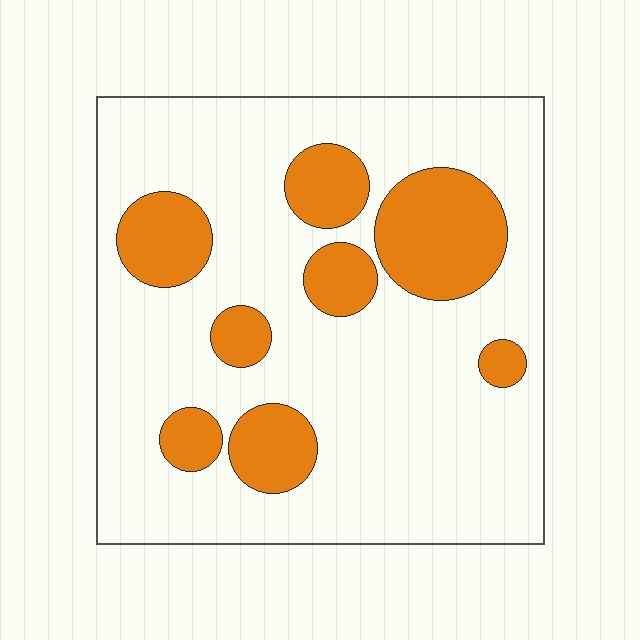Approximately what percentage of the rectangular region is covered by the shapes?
Approximately 25%.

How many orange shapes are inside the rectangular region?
8.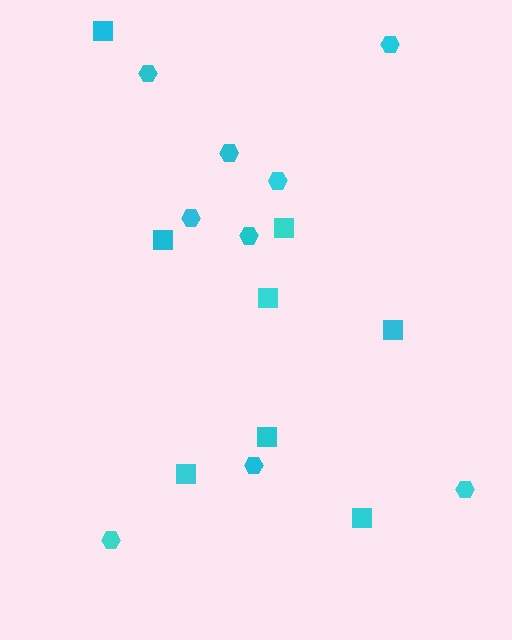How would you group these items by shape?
There are 2 groups: one group of hexagons (9) and one group of squares (8).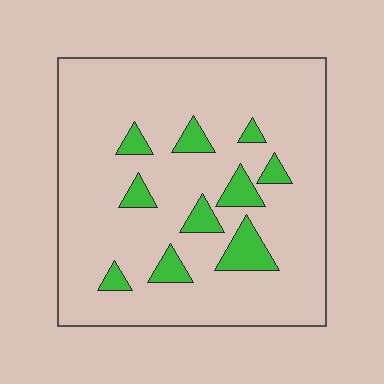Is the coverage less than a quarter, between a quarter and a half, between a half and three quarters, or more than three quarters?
Less than a quarter.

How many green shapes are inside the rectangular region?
10.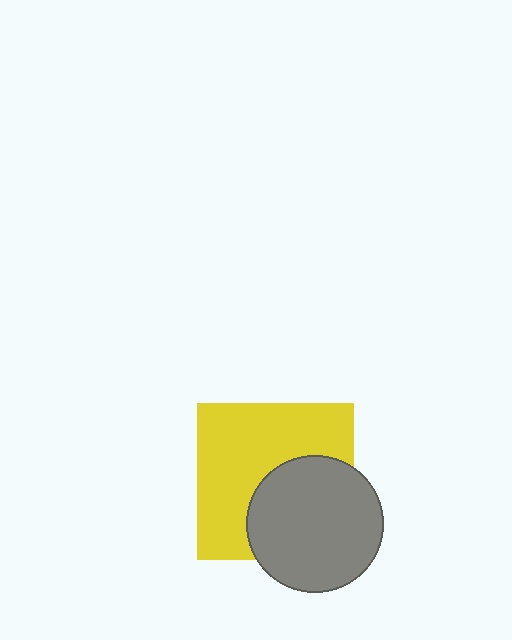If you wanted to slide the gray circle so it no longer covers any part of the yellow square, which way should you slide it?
Slide it toward the lower-right — that is the most direct way to separate the two shapes.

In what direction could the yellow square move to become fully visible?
The yellow square could move toward the upper-left. That would shift it out from behind the gray circle entirely.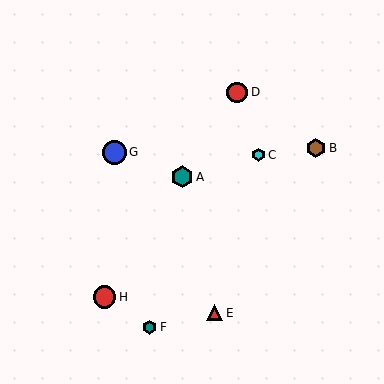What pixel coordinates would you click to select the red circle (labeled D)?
Click at (237, 92) to select the red circle D.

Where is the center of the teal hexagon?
The center of the teal hexagon is at (182, 177).